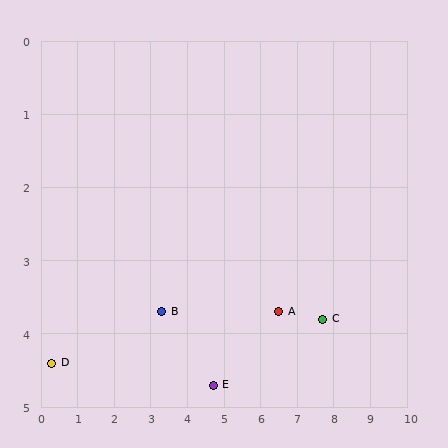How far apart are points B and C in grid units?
Points B and C are about 4.4 grid units apart.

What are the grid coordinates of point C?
Point C is at approximately (7.7, 3.8).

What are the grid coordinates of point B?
Point B is at approximately (3.3, 3.7).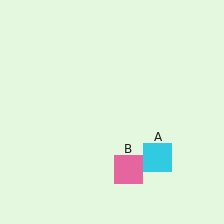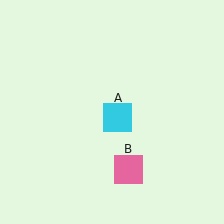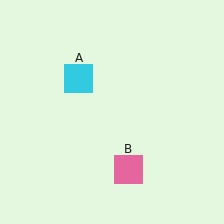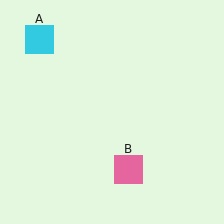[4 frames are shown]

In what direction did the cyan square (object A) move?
The cyan square (object A) moved up and to the left.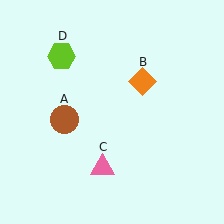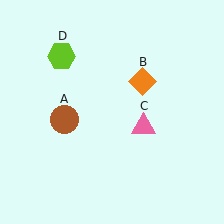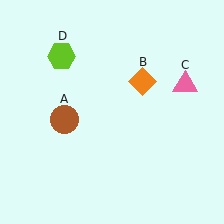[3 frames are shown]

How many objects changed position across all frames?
1 object changed position: pink triangle (object C).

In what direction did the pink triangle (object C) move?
The pink triangle (object C) moved up and to the right.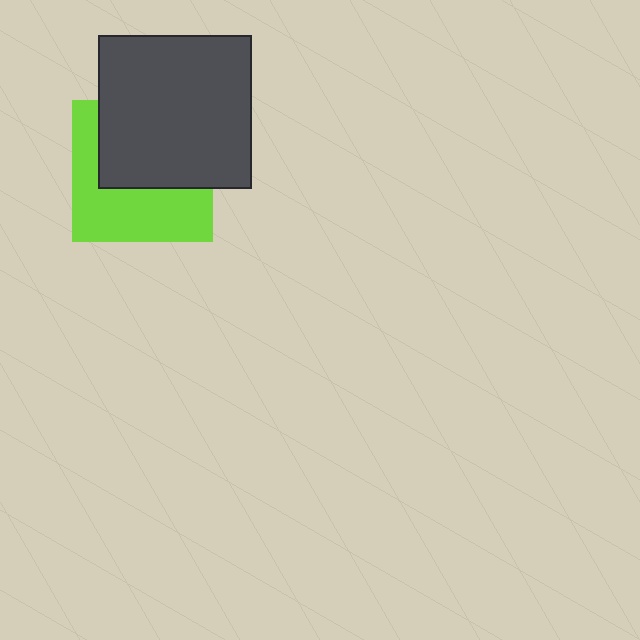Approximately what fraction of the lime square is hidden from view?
Roughly 52% of the lime square is hidden behind the dark gray square.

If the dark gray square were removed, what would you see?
You would see the complete lime square.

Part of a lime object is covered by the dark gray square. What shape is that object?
It is a square.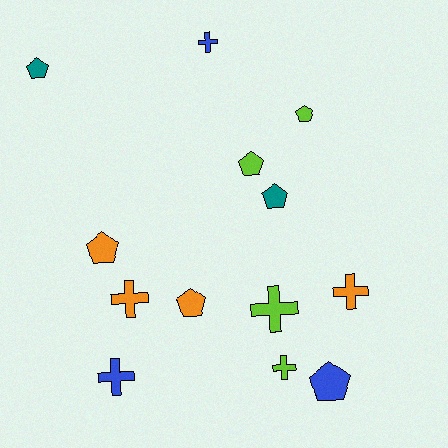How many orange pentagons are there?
There are 2 orange pentagons.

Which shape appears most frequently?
Pentagon, with 7 objects.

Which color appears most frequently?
Lime, with 4 objects.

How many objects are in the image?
There are 13 objects.